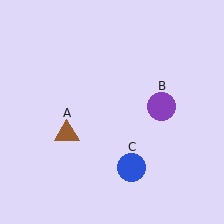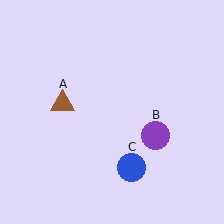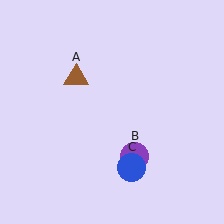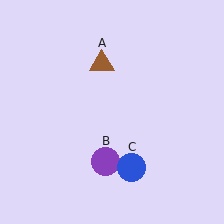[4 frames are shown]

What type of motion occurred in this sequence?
The brown triangle (object A), purple circle (object B) rotated clockwise around the center of the scene.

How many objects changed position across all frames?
2 objects changed position: brown triangle (object A), purple circle (object B).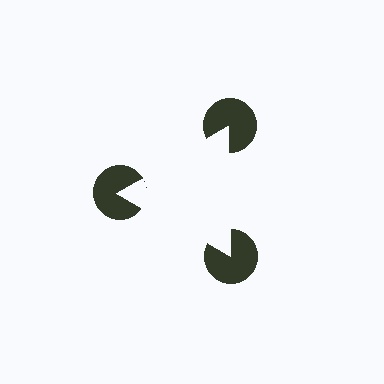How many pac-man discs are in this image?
There are 3 — one at each vertex of the illusory triangle.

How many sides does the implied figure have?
3 sides.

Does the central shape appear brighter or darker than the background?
It typically appears slightly brighter than the background, even though no actual brightness change is drawn.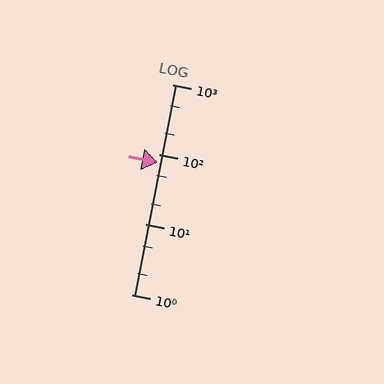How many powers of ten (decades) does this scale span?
The scale spans 3 decades, from 1 to 1000.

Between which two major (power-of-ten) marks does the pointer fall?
The pointer is between 10 and 100.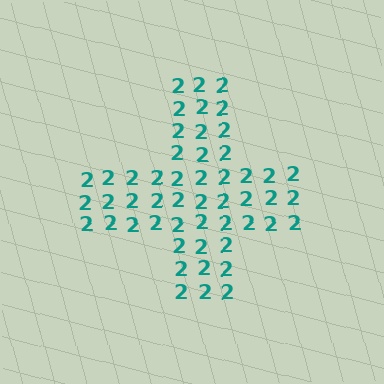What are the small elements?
The small elements are digit 2's.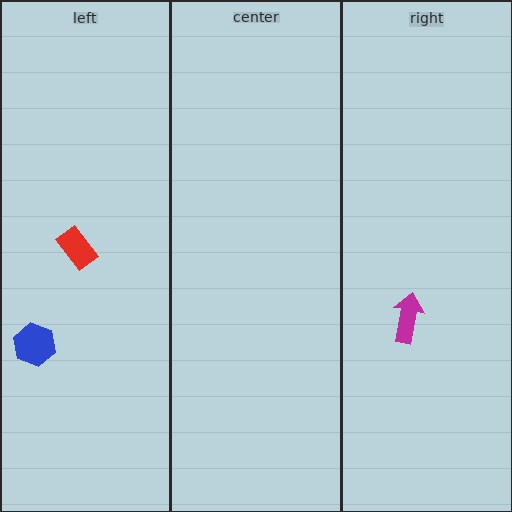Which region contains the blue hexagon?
The left region.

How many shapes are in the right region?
1.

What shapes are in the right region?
The magenta arrow.